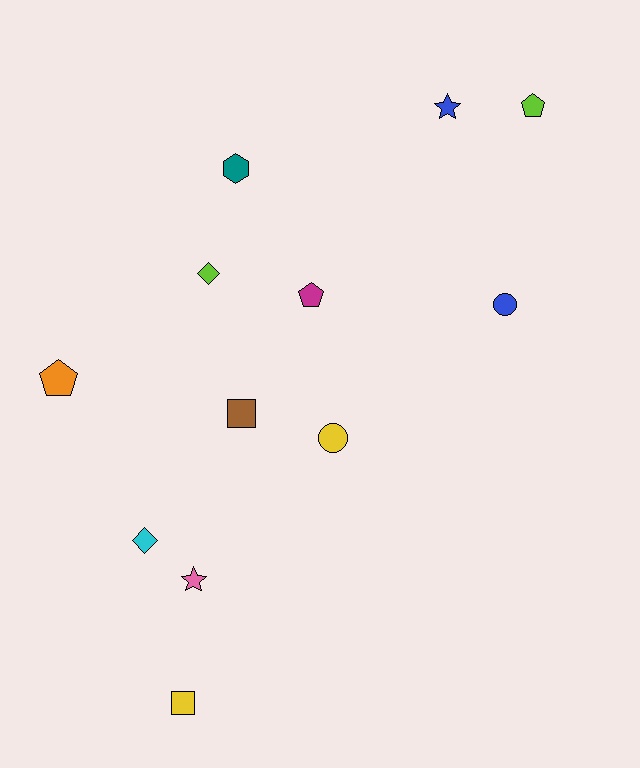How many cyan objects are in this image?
There is 1 cyan object.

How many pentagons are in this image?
There are 3 pentagons.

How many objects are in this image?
There are 12 objects.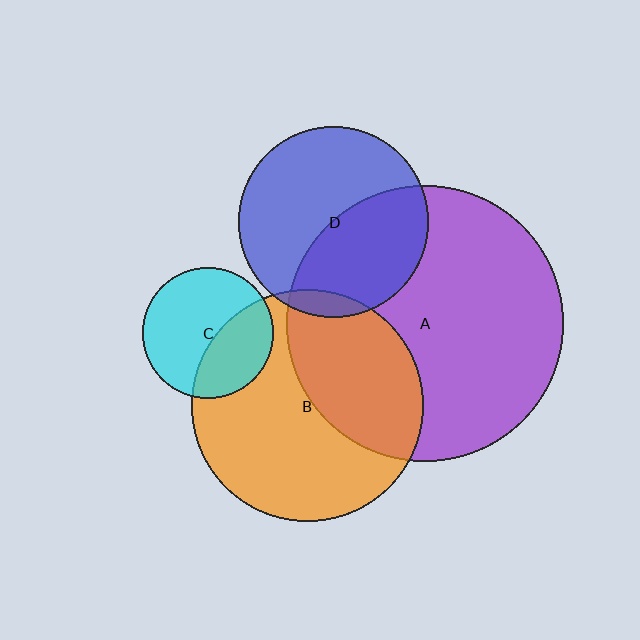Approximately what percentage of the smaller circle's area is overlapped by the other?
Approximately 5%.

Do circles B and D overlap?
Yes.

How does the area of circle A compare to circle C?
Approximately 4.5 times.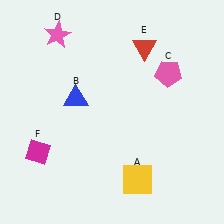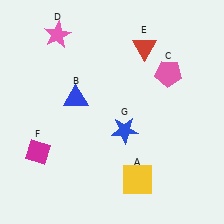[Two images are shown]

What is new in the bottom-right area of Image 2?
A blue star (G) was added in the bottom-right area of Image 2.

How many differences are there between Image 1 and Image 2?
There is 1 difference between the two images.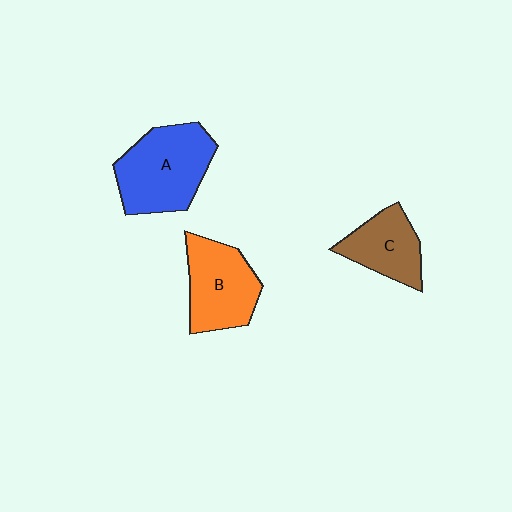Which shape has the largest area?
Shape A (blue).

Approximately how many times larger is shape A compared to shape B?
Approximately 1.2 times.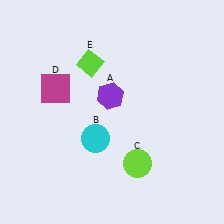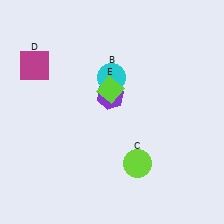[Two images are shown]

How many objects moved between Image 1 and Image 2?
3 objects moved between the two images.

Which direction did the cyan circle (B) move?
The cyan circle (B) moved up.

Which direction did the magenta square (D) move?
The magenta square (D) moved up.